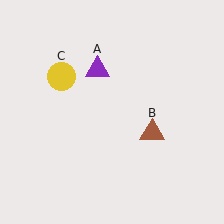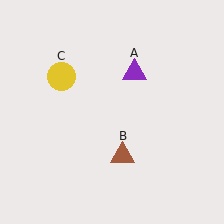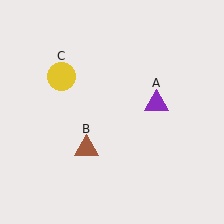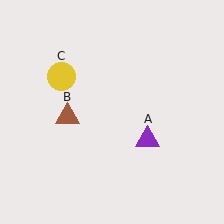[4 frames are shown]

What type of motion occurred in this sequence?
The purple triangle (object A), brown triangle (object B) rotated clockwise around the center of the scene.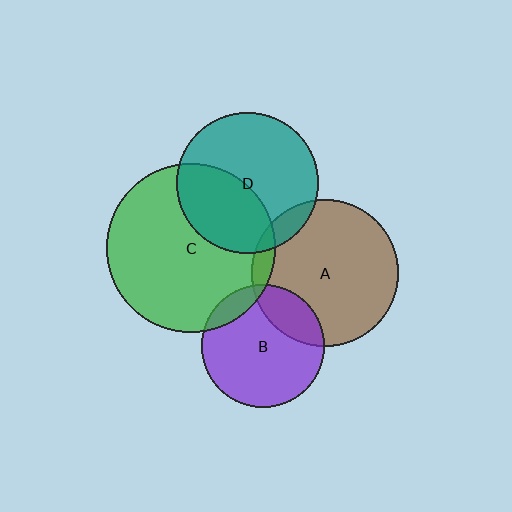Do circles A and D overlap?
Yes.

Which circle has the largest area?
Circle C (green).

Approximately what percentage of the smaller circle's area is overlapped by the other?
Approximately 10%.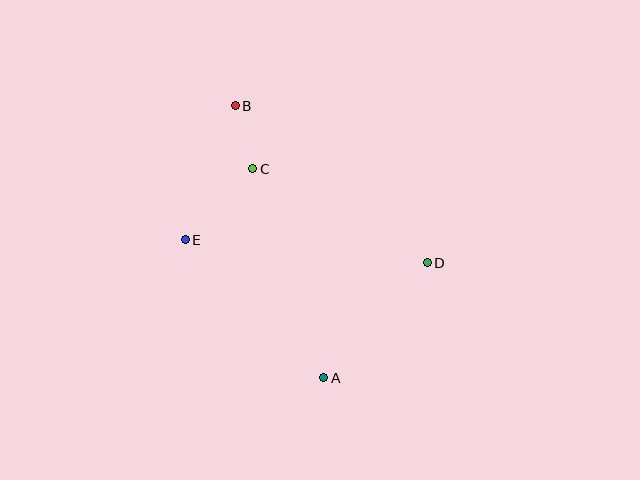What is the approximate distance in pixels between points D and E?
The distance between D and E is approximately 243 pixels.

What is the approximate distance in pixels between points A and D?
The distance between A and D is approximately 155 pixels.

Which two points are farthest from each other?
Points A and B are farthest from each other.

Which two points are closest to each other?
Points B and C are closest to each other.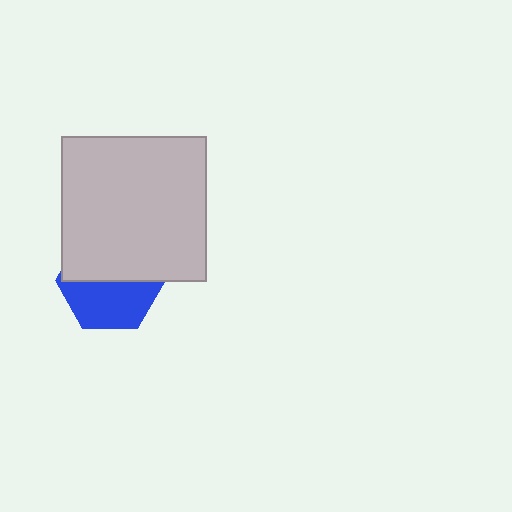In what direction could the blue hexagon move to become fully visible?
The blue hexagon could move down. That would shift it out from behind the light gray square entirely.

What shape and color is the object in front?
The object in front is a light gray square.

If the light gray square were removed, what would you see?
You would see the complete blue hexagon.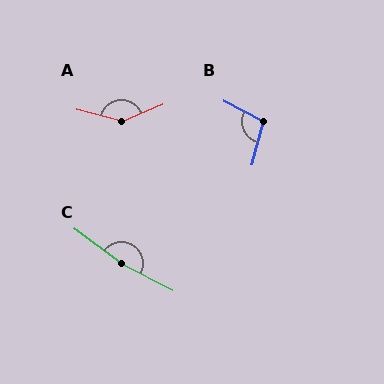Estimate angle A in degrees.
Approximately 142 degrees.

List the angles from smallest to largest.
B (102°), A (142°), C (170°).